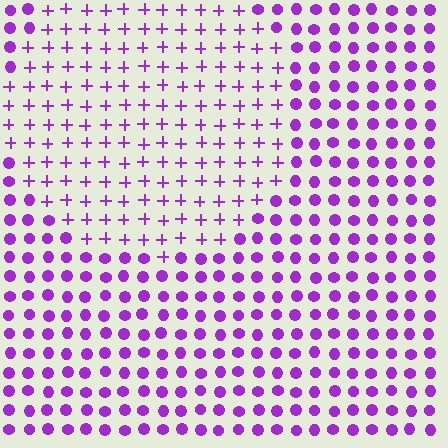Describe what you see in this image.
The image is filled with small purple elements arranged in a uniform grid. A circle-shaped region contains plus signs, while the surrounding area contains circles. The boundary is defined purely by the change in element shape.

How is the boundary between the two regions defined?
The boundary is defined by a change in element shape: plus signs inside vs. circles outside. All elements share the same color and spacing.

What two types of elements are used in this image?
The image uses plus signs inside the circle region and circles outside it.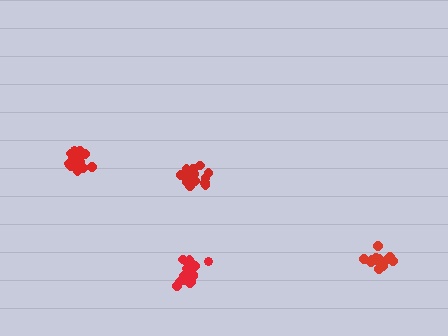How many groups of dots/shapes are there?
There are 4 groups.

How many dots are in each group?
Group 1: 20 dots, Group 2: 19 dots, Group 3: 14 dots, Group 4: 18 dots (71 total).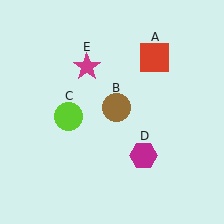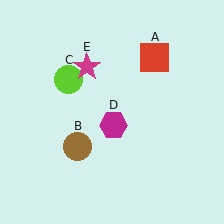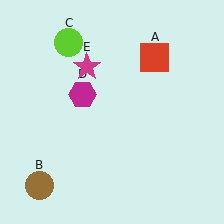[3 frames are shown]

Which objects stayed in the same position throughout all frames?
Red square (object A) and magenta star (object E) remained stationary.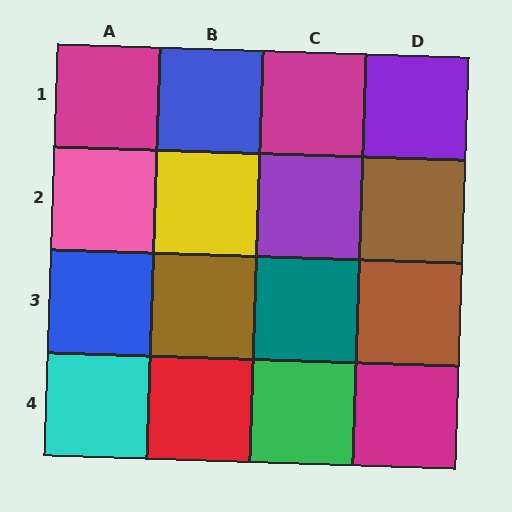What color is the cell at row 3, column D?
Brown.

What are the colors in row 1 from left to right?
Magenta, blue, magenta, purple.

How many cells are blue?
2 cells are blue.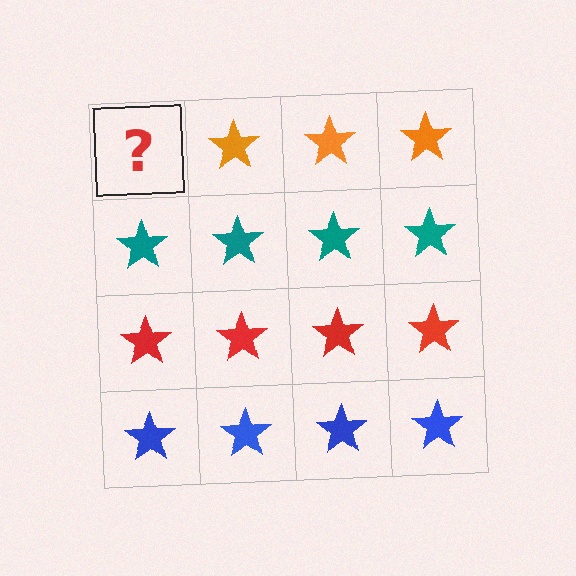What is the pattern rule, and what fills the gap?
The rule is that each row has a consistent color. The gap should be filled with an orange star.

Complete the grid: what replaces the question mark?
The question mark should be replaced with an orange star.